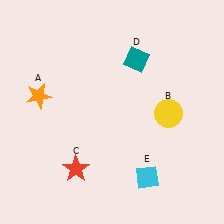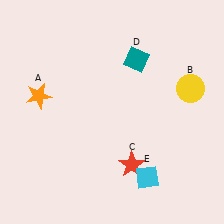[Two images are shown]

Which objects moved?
The objects that moved are: the yellow circle (B), the red star (C).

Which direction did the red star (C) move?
The red star (C) moved right.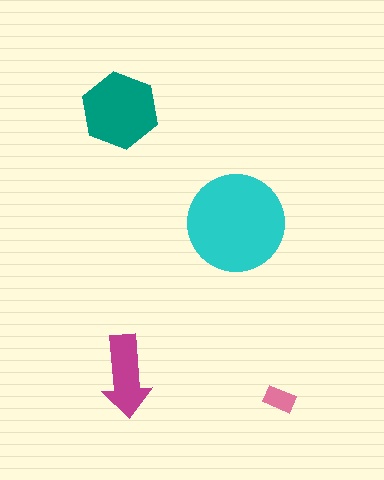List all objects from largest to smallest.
The cyan circle, the teal hexagon, the magenta arrow, the pink rectangle.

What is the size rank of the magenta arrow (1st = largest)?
3rd.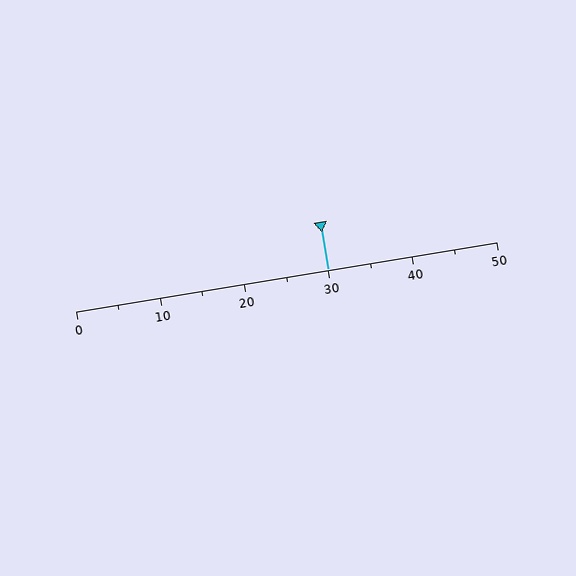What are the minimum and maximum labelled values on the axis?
The axis runs from 0 to 50.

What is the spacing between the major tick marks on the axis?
The major ticks are spaced 10 apart.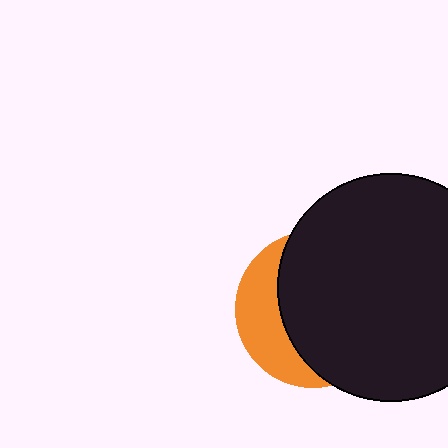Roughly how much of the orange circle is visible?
A small part of it is visible (roughly 31%).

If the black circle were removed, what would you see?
You would see the complete orange circle.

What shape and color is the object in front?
The object in front is a black circle.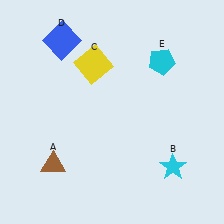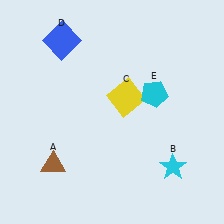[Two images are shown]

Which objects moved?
The objects that moved are: the yellow square (C), the cyan pentagon (E).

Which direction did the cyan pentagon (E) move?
The cyan pentagon (E) moved down.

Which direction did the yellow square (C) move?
The yellow square (C) moved down.